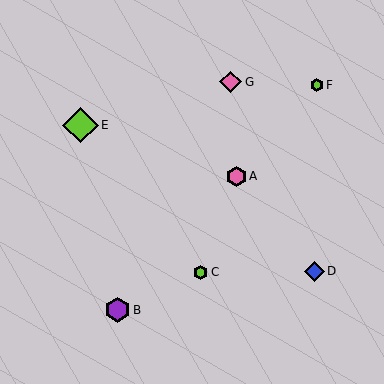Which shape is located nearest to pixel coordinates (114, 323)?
The purple hexagon (labeled B) at (118, 310) is nearest to that location.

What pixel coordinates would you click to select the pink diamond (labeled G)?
Click at (231, 82) to select the pink diamond G.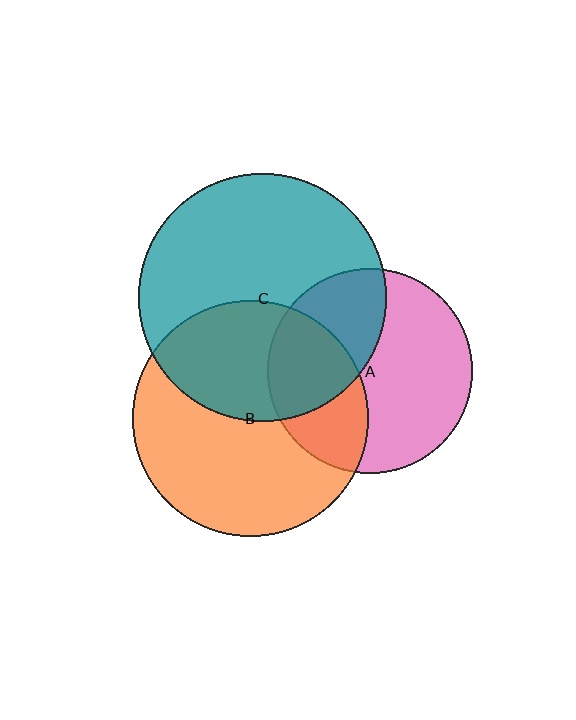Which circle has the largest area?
Circle C (teal).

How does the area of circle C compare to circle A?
Approximately 1.5 times.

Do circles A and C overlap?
Yes.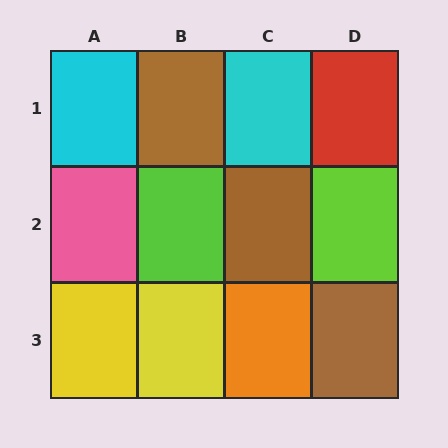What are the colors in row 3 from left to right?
Yellow, yellow, orange, brown.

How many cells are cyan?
2 cells are cyan.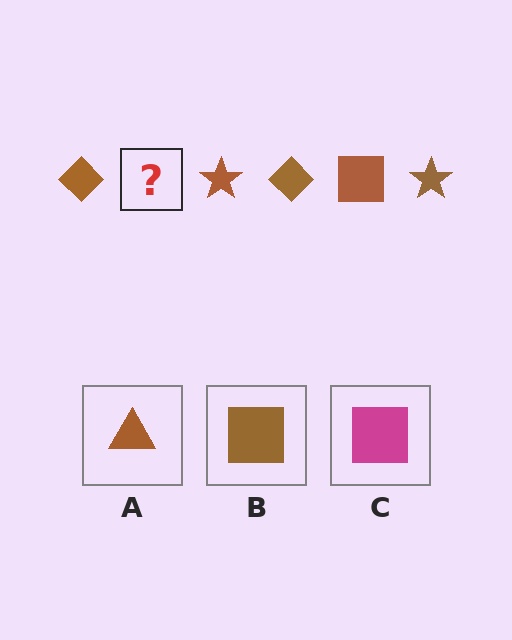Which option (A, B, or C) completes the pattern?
B.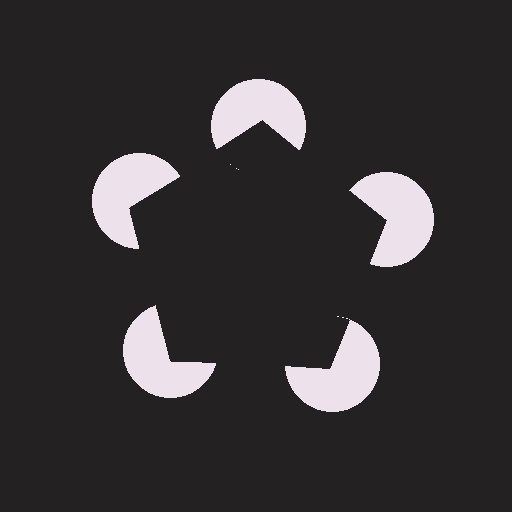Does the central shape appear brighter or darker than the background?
It typically appears slightly darker than the background, even though no actual brightness change is drawn.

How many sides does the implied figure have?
5 sides.